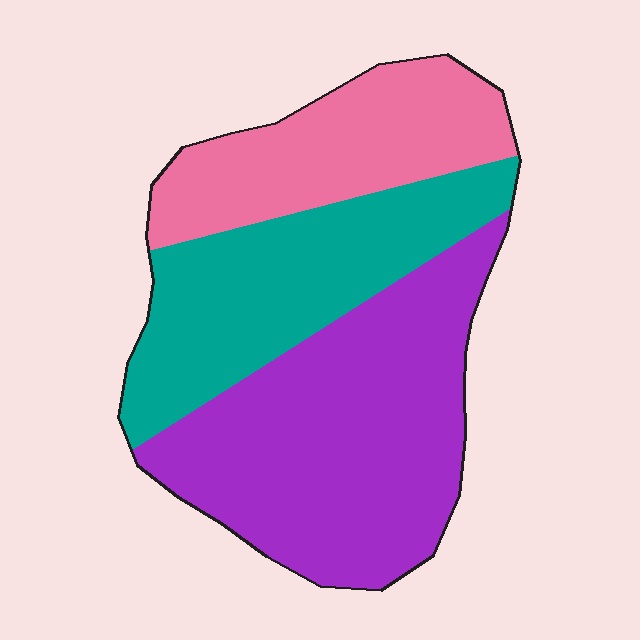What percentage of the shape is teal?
Teal takes up about one third (1/3) of the shape.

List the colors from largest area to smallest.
From largest to smallest: purple, teal, pink.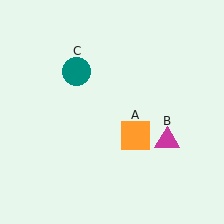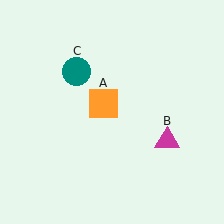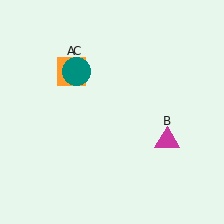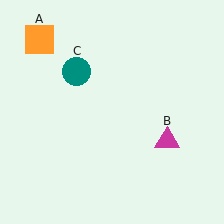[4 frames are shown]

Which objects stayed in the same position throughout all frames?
Magenta triangle (object B) and teal circle (object C) remained stationary.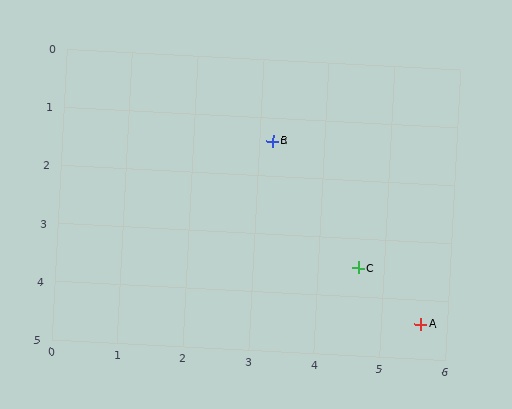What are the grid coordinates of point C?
Point C is at approximately (4.6, 3.5).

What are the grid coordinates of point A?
Point A is at approximately (5.6, 4.4).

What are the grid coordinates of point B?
Point B is at approximately (3.2, 1.4).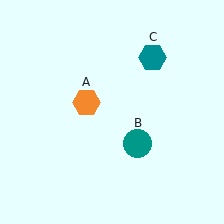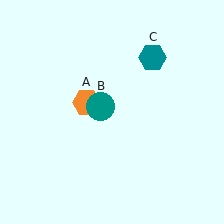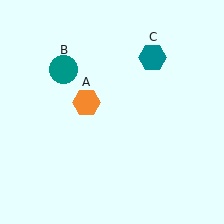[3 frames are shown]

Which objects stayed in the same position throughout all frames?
Orange hexagon (object A) and teal hexagon (object C) remained stationary.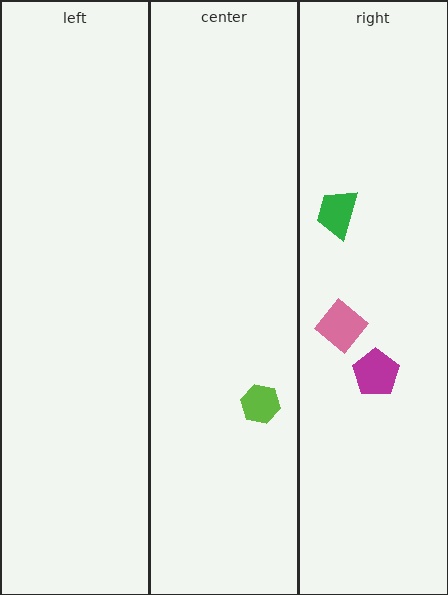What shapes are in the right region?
The green trapezoid, the pink diamond, the magenta pentagon.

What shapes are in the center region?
The lime hexagon.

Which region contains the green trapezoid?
The right region.